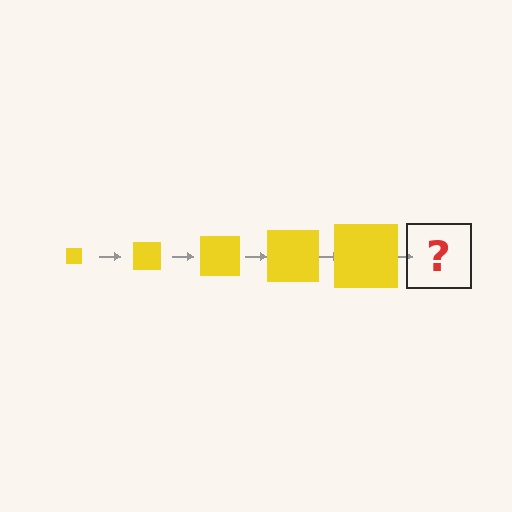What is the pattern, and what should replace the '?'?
The pattern is that the square gets progressively larger each step. The '?' should be a yellow square, larger than the previous one.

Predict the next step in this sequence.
The next step is a yellow square, larger than the previous one.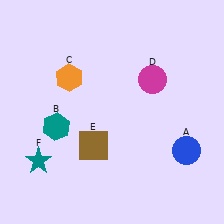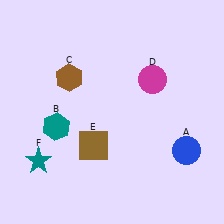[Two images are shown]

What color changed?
The hexagon (C) changed from orange in Image 1 to brown in Image 2.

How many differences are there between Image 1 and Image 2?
There is 1 difference between the two images.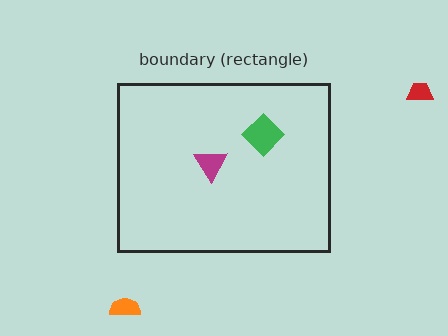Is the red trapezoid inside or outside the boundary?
Outside.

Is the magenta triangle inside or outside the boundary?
Inside.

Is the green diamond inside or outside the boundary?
Inside.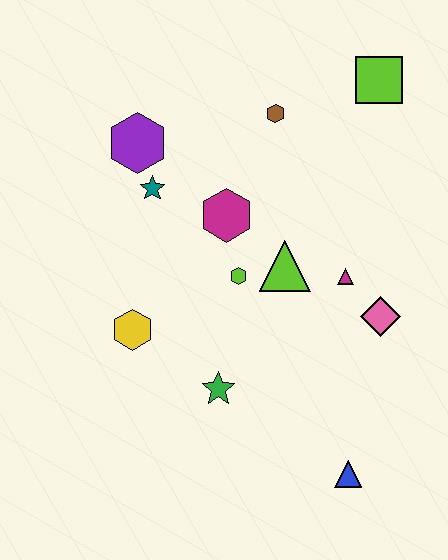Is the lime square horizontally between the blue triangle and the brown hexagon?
No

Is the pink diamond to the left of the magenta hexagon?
No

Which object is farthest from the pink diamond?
The purple hexagon is farthest from the pink diamond.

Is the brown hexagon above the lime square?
No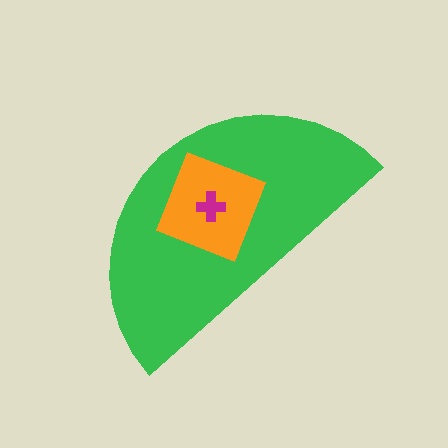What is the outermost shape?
The green semicircle.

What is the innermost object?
The magenta cross.